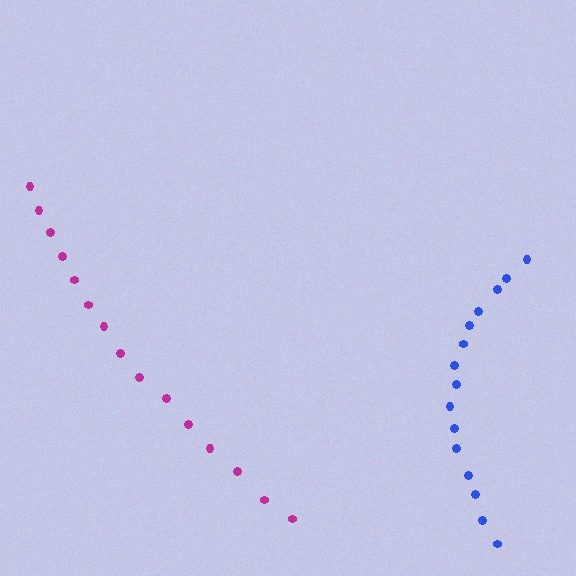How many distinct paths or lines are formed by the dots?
There are 2 distinct paths.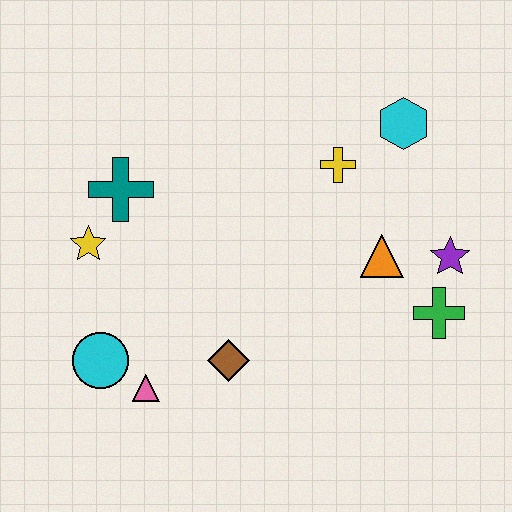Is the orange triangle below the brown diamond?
No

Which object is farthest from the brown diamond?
The cyan hexagon is farthest from the brown diamond.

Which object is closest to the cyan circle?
The pink triangle is closest to the cyan circle.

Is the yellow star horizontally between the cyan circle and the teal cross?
No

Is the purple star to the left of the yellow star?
No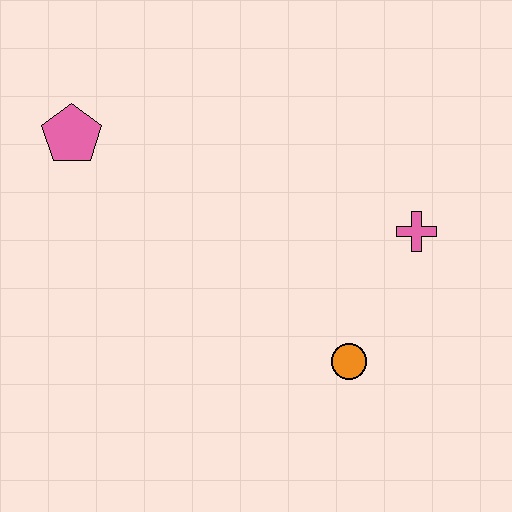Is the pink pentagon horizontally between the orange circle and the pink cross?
No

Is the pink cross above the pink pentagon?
No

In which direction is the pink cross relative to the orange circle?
The pink cross is above the orange circle.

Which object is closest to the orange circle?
The pink cross is closest to the orange circle.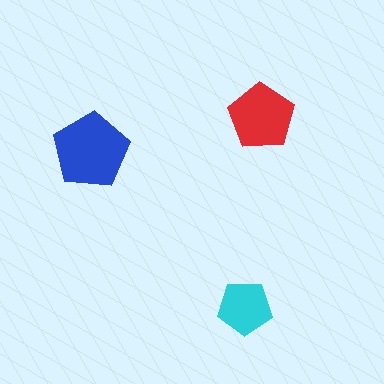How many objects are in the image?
There are 3 objects in the image.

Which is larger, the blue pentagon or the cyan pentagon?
The blue one.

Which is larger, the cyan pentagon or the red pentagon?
The red one.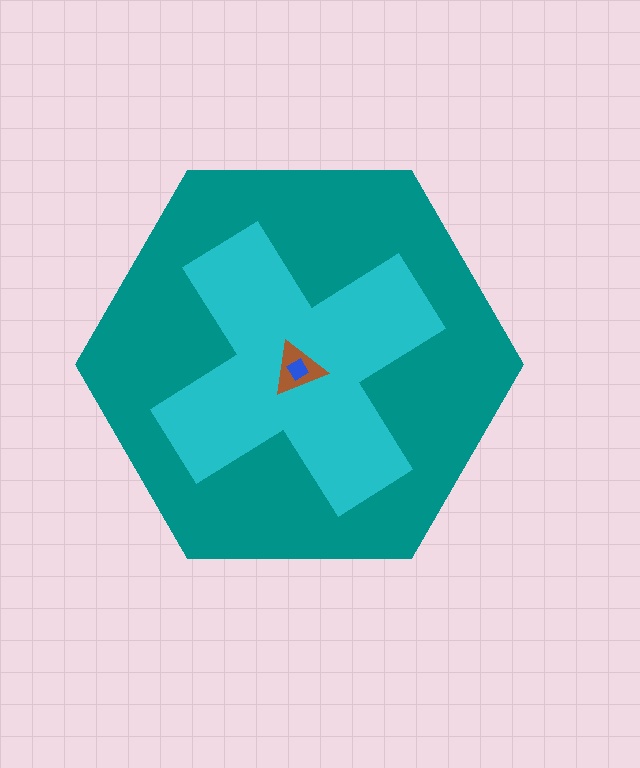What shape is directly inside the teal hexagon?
The cyan cross.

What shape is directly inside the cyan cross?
The brown triangle.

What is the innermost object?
The blue diamond.